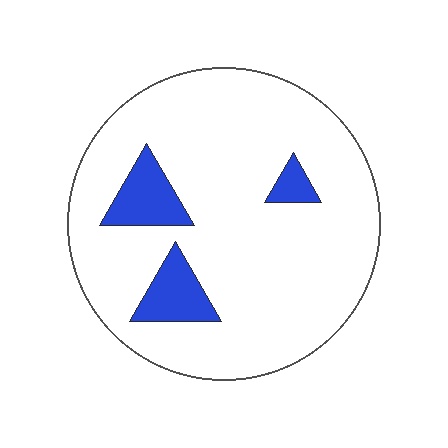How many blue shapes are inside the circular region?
3.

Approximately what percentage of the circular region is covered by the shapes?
Approximately 10%.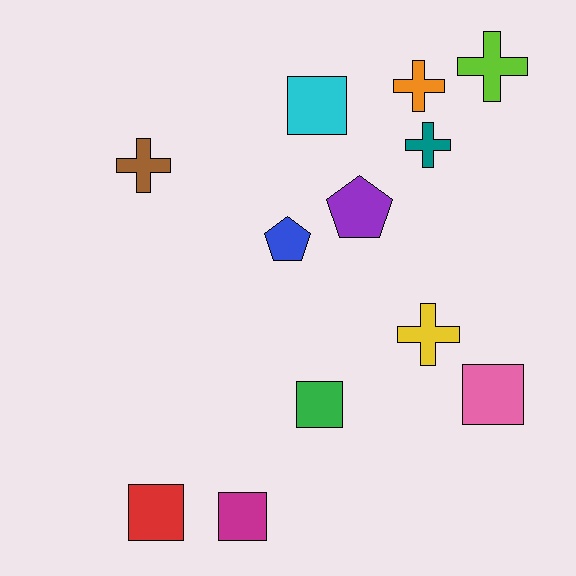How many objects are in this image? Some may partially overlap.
There are 12 objects.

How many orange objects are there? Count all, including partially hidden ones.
There is 1 orange object.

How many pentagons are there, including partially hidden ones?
There are 2 pentagons.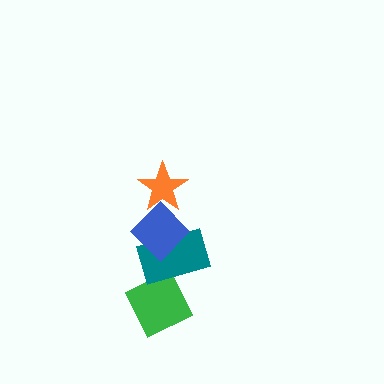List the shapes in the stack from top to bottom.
From top to bottom: the orange star, the blue diamond, the teal rectangle, the green diamond.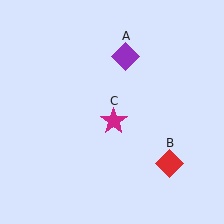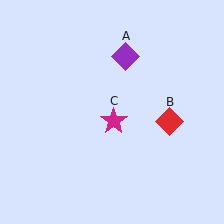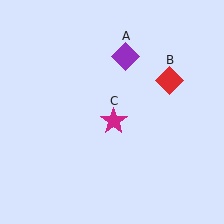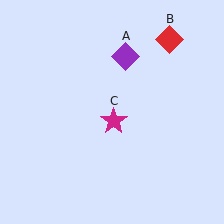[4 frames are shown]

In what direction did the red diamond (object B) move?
The red diamond (object B) moved up.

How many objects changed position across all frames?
1 object changed position: red diamond (object B).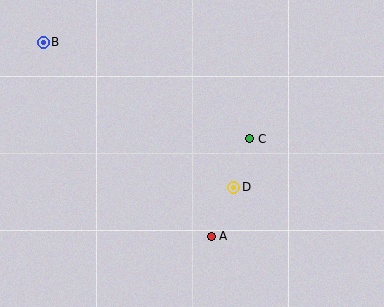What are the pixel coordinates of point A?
Point A is at (211, 236).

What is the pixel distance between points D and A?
The distance between D and A is 54 pixels.